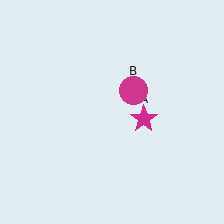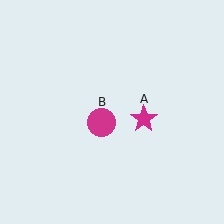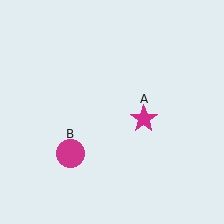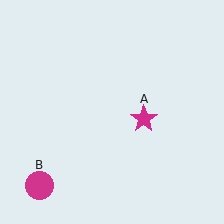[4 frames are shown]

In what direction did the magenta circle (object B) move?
The magenta circle (object B) moved down and to the left.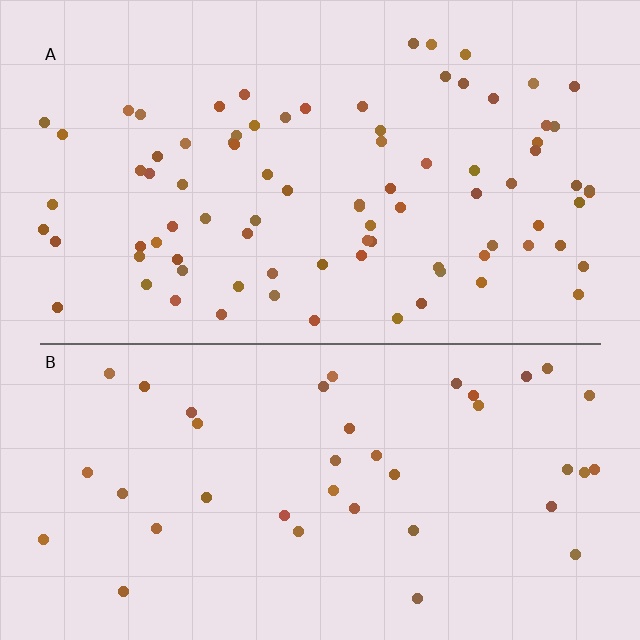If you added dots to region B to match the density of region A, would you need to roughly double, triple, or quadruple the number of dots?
Approximately double.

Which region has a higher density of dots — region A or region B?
A (the top).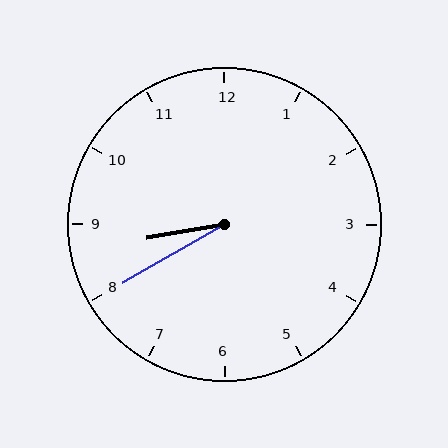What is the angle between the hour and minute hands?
Approximately 20 degrees.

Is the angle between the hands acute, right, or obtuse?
It is acute.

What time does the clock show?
8:40.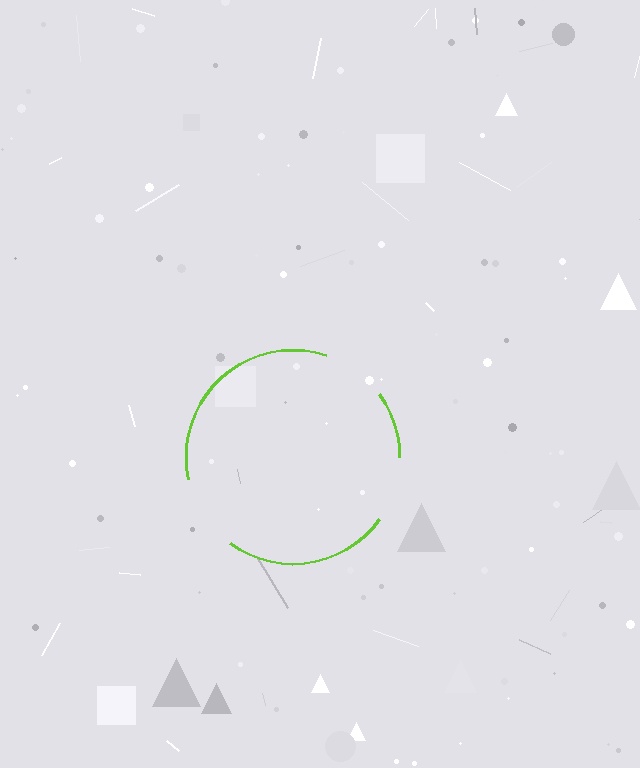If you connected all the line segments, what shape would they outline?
They would outline a circle.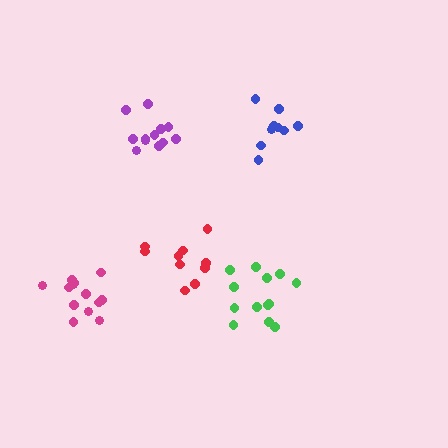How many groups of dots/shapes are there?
There are 5 groups.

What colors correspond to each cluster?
The clusters are colored: green, blue, magenta, purple, red.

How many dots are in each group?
Group 1: 13 dots, Group 2: 10 dots, Group 3: 13 dots, Group 4: 12 dots, Group 5: 10 dots (58 total).